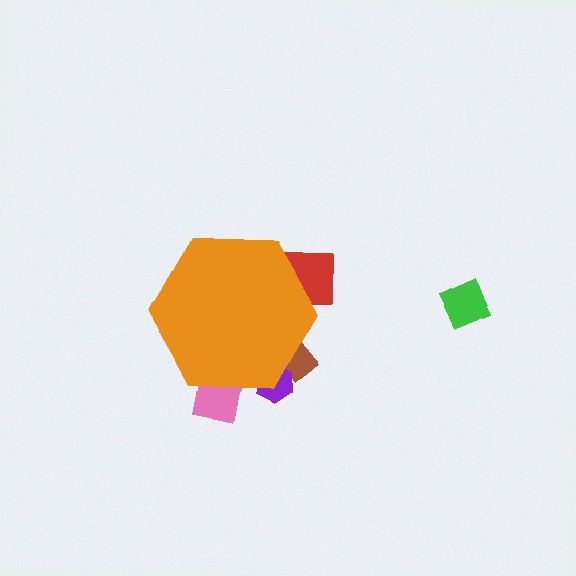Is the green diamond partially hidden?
No, the green diamond is fully visible.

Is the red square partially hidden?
Yes, the red square is partially hidden behind the orange hexagon.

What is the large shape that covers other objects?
An orange hexagon.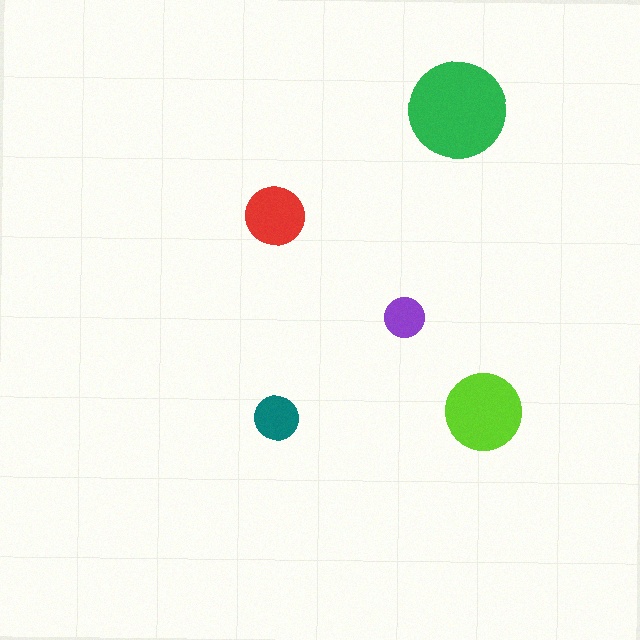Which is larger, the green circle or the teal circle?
The green one.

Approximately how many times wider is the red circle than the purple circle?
About 1.5 times wider.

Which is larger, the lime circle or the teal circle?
The lime one.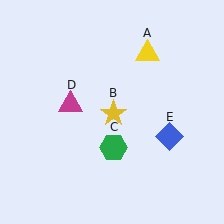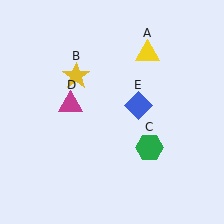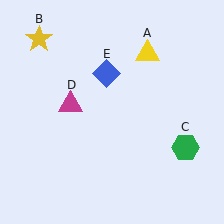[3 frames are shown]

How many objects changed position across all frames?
3 objects changed position: yellow star (object B), green hexagon (object C), blue diamond (object E).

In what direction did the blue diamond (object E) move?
The blue diamond (object E) moved up and to the left.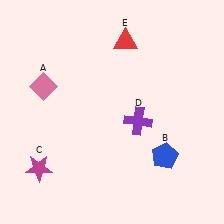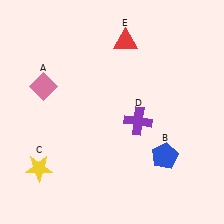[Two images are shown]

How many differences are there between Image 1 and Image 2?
There is 1 difference between the two images.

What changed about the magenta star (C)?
In Image 1, C is magenta. In Image 2, it changed to yellow.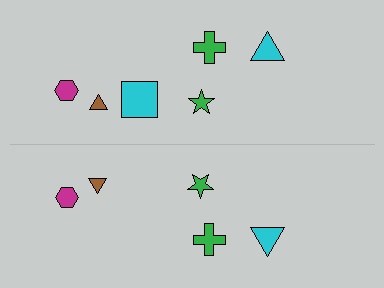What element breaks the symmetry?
A cyan square is missing from the bottom side.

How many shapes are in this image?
There are 11 shapes in this image.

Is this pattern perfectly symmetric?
No, the pattern is not perfectly symmetric. A cyan square is missing from the bottom side.